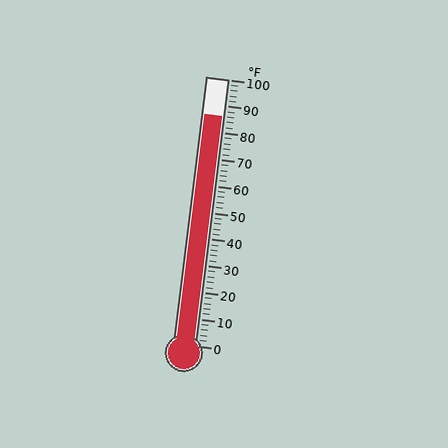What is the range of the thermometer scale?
The thermometer scale ranges from 0°F to 100°F.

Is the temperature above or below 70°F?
The temperature is above 70°F.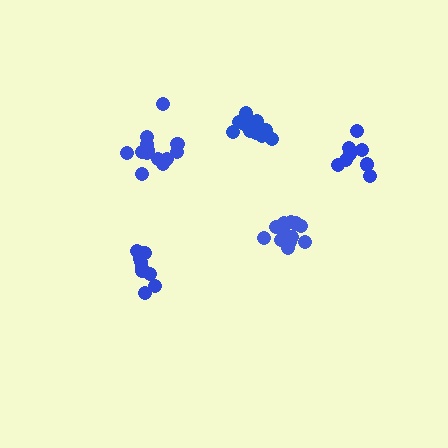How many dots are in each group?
Group 1: 10 dots, Group 2: 8 dots, Group 3: 13 dots, Group 4: 13 dots, Group 5: 13 dots (57 total).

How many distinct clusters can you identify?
There are 5 distinct clusters.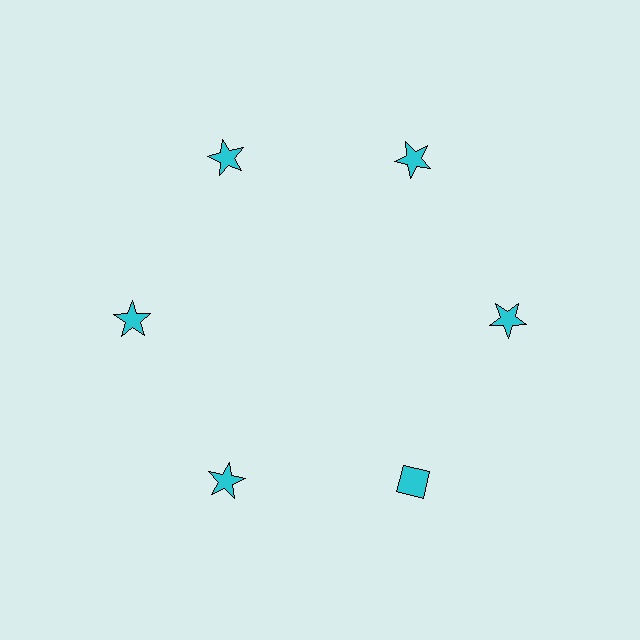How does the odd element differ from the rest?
It has a different shape: diamond instead of star.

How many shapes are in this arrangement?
There are 6 shapes arranged in a ring pattern.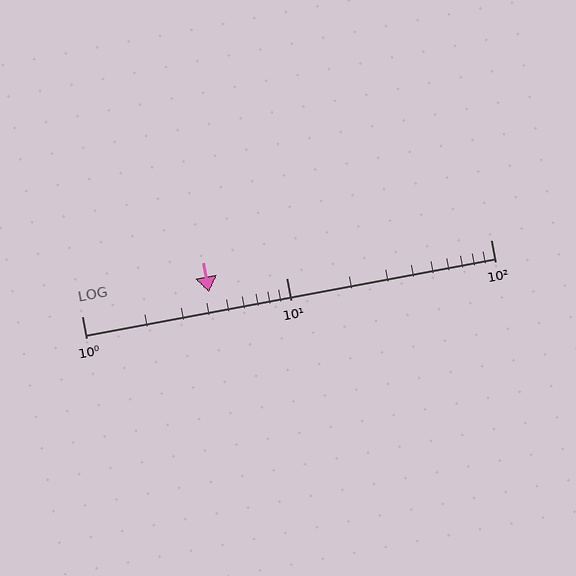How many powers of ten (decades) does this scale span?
The scale spans 2 decades, from 1 to 100.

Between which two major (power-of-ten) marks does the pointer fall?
The pointer is between 1 and 10.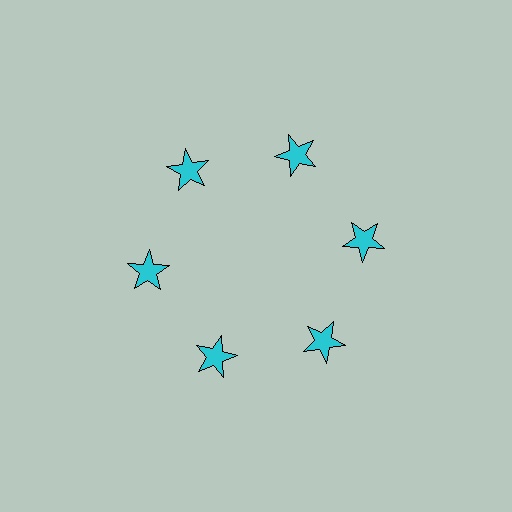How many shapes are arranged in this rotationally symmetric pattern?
There are 6 shapes, arranged in 6 groups of 1.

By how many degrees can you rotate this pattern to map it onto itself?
The pattern maps onto itself every 60 degrees of rotation.